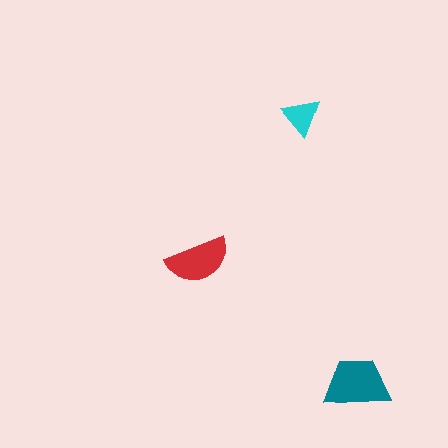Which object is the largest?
The teal trapezoid.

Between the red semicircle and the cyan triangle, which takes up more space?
The red semicircle.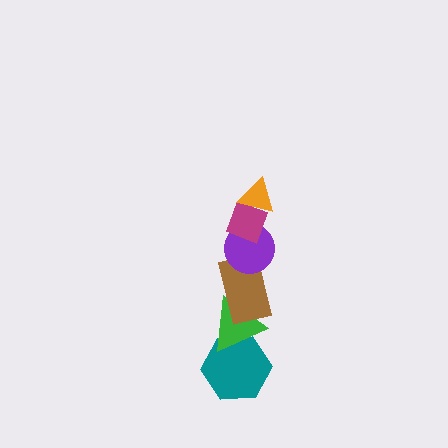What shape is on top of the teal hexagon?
The green triangle is on top of the teal hexagon.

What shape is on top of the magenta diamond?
The orange triangle is on top of the magenta diamond.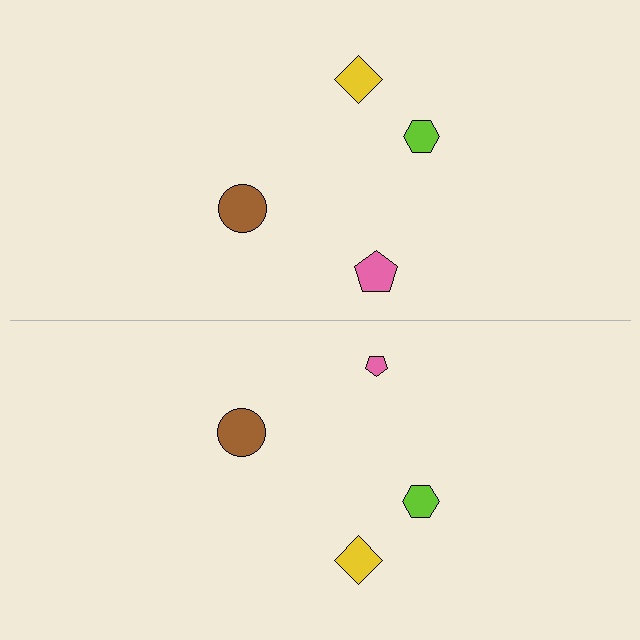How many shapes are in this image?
There are 8 shapes in this image.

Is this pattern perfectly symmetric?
No, the pattern is not perfectly symmetric. The pink pentagon on the bottom side has a different size than its mirror counterpart.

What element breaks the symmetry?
The pink pentagon on the bottom side has a different size than its mirror counterpart.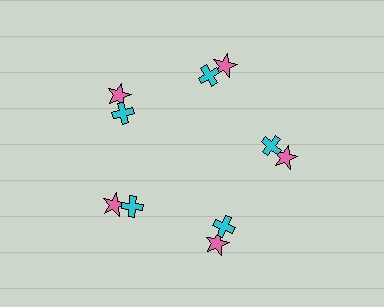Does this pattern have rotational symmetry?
Yes, this pattern has 5-fold rotational symmetry. It looks the same after rotating 72 degrees around the center.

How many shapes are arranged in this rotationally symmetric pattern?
There are 10 shapes, arranged in 5 groups of 2.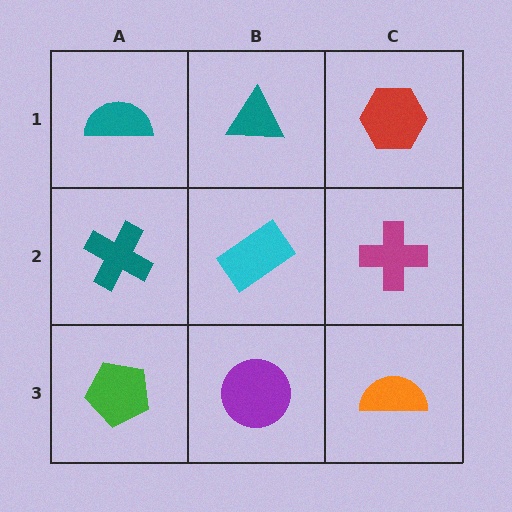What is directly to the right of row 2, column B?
A magenta cross.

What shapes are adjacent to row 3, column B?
A cyan rectangle (row 2, column B), a green pentagon (row 3, column A), an orange semicircle (row 3, column C).